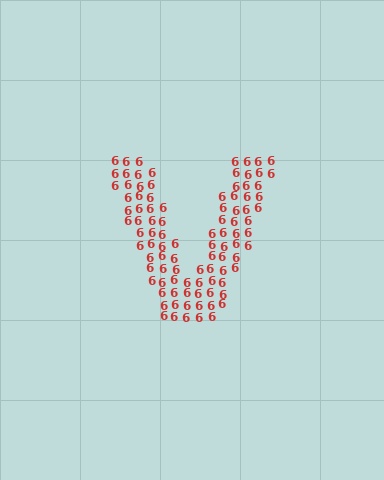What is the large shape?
The large shape is the letter V.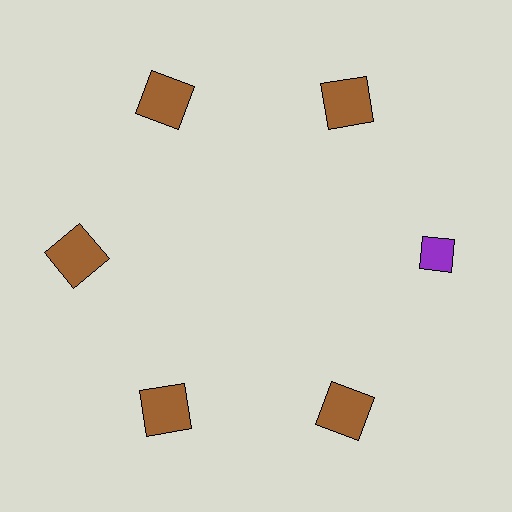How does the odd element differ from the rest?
It differs in both color (purple instead of brown) and shape (diamond instead of square).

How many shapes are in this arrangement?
There are 6 shapes arranged in a ring pattern.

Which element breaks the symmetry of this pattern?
The purple diamond at roughly the 3 o'clock position breaks the symmetry. All other shapes are brown squares.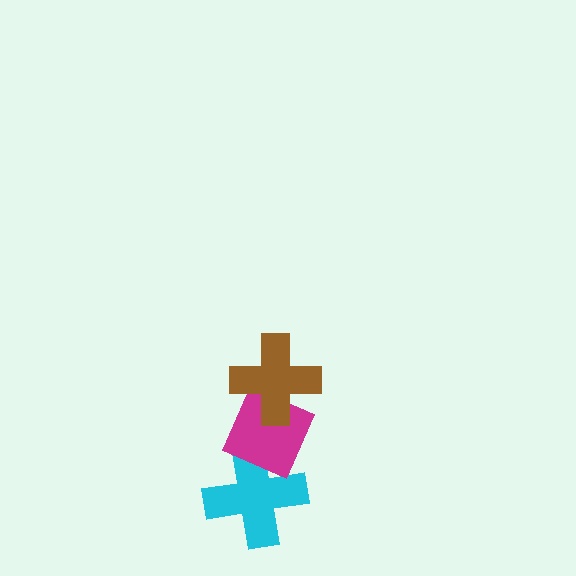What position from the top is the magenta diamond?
The magenta diamond is 2nd from the top.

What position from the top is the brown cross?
The brown cross is 1st from the top.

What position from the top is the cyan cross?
The cyan cross is 3rd from the top.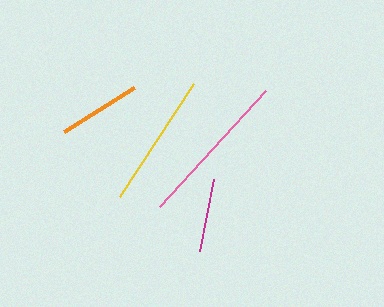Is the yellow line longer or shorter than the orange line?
The yellow line is longer than the orange line.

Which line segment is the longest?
The pink line is the longest at approximately 158 pixels.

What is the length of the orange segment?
The orange segment is approximately 83 pixels long.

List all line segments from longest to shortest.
From longest to shortest: pink, yellow, orange, magenta.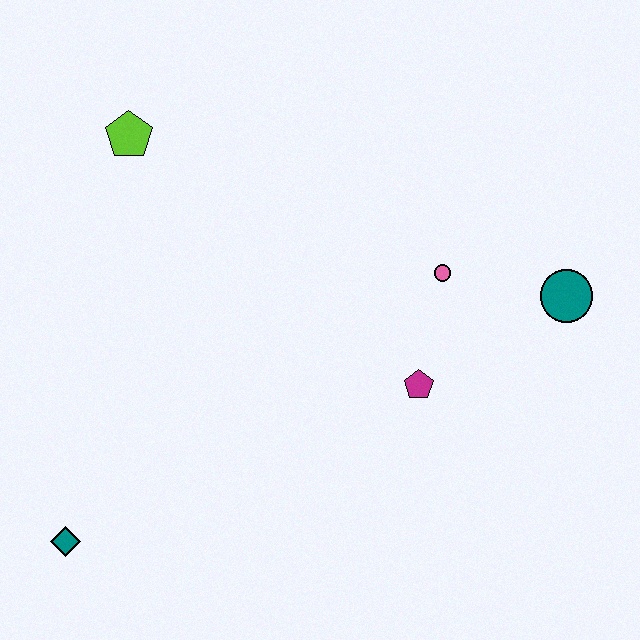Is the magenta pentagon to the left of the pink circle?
Yes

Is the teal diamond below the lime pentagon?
Yes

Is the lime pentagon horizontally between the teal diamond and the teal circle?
Yes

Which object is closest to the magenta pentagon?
The pink circle is closest to the magenta pentagon.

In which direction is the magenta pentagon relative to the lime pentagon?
The magenta pentagon is to the right of the lime pentagon.